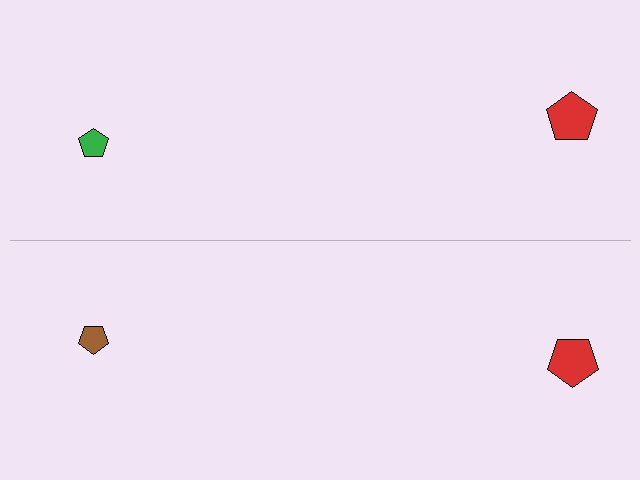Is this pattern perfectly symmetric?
No, the pattern is not perfectly symmetric. The brown pentagon on the bottom side breaks the symmetry — its mirror counterpart is green.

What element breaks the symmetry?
The brown pentagon on the bottom side breaks the symmetry — its mirror counterpart is green.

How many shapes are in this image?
There are 4 shapes in this image.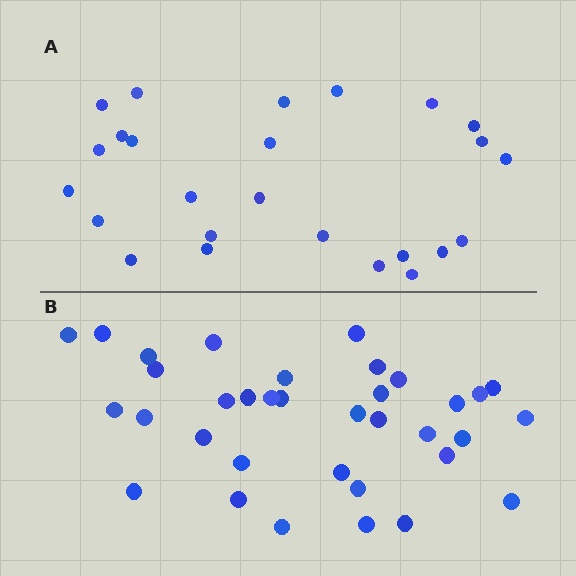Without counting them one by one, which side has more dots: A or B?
Region B (the bottom region) has more dots.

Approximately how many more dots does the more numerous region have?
Region B has roughly 10 or so more dots than region A.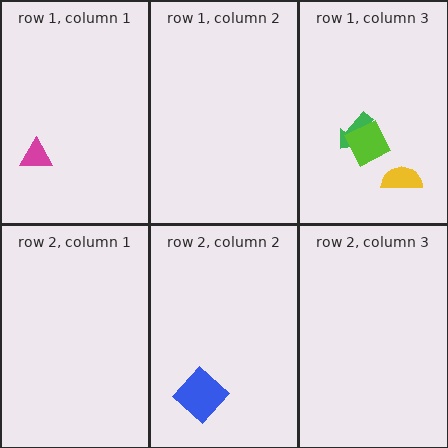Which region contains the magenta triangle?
The row 1, column 1 region.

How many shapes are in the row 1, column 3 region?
3.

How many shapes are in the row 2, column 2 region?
1.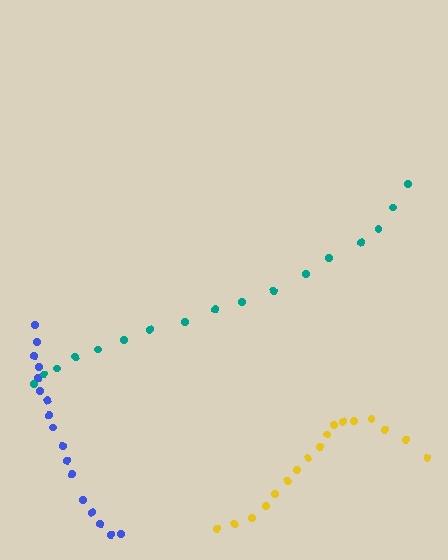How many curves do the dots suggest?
There are 3 distinct paths.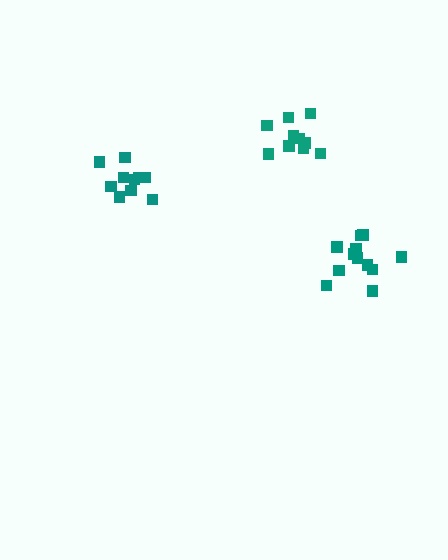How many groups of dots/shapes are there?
There are 3 groups.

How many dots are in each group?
Group 1: 10 dots, Group 2: 12 dots, Group 3: 10 dots (32 total).